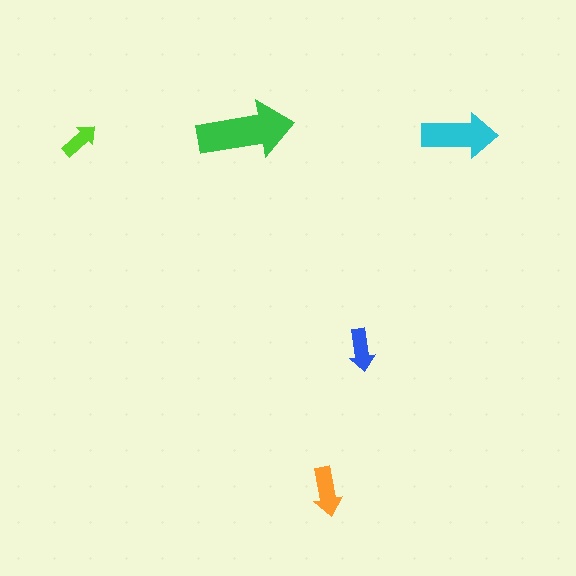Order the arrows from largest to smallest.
the green one, the cyan one, the orange one, the blue one, the lime one.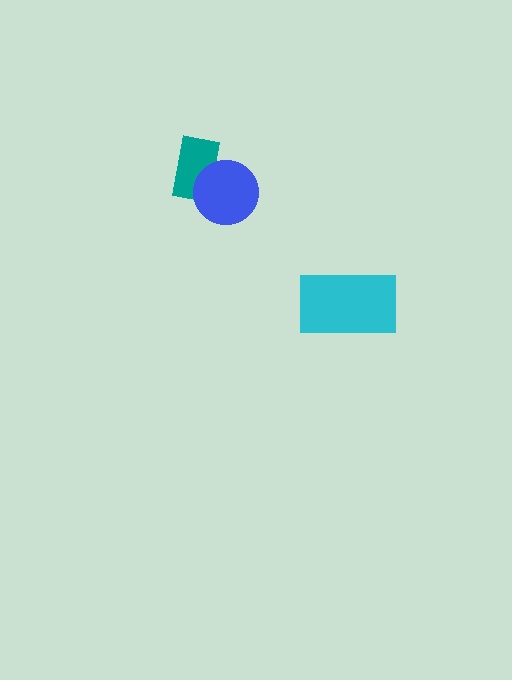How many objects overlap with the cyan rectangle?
0 objects overlap with the cyan rectangle.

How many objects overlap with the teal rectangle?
1 object overlaps with the teal rectangle.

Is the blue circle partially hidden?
No, no other shape covers it.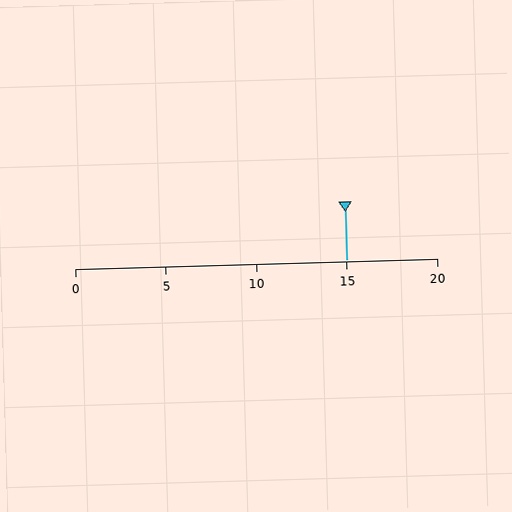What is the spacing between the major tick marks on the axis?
The major ticks are spaced 5 apart.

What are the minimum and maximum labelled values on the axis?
The axis runs from 0 to 20.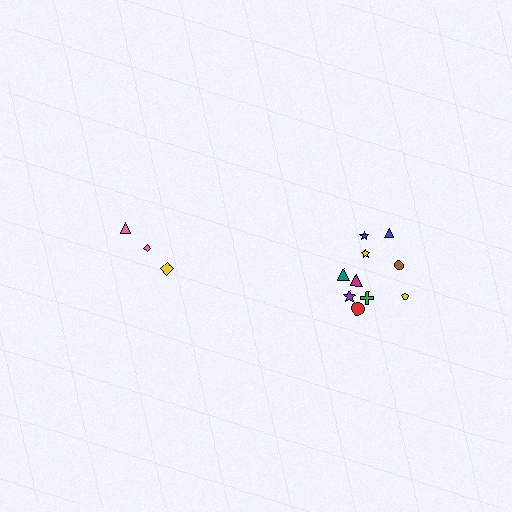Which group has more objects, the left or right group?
The right group.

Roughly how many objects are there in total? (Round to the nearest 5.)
Roughly 15 objects in total.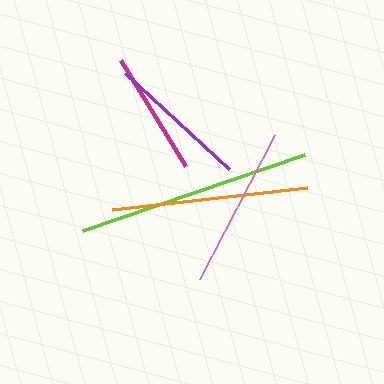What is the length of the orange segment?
The orange segment is approximately 196 pixels long.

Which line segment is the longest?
The lime line is the longest at approximately 234 pixels.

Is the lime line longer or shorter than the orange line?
The lime line is longer than the orange line.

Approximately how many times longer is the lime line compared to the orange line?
The lime line is approximately 1.2 times the length of the orange line.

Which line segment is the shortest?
The magenta line is the shortest at approximately 125 pixels.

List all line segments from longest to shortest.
From longest to shortest: lime, orange, pink, purple, magenta.